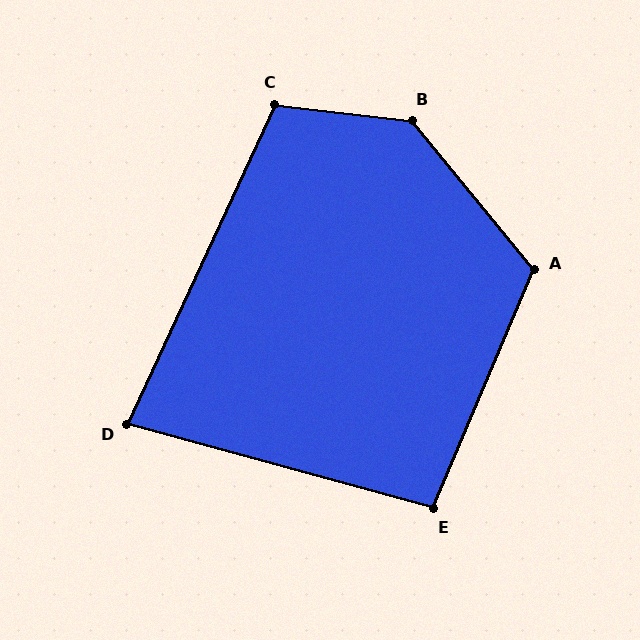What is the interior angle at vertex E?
Approximately 98 degrees (obtuse).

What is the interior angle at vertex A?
Approximately 118 degrees (obtuse).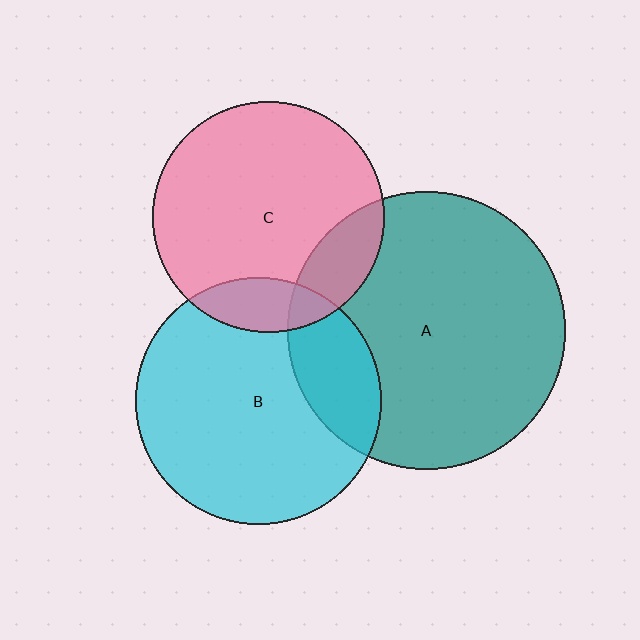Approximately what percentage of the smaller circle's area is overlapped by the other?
Approximately 15%.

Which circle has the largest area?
Circle A (teal).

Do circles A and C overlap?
Yes.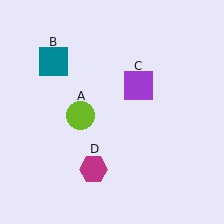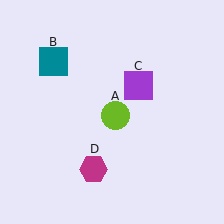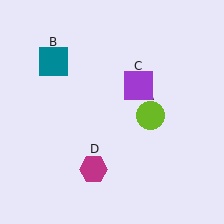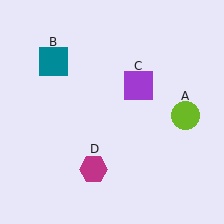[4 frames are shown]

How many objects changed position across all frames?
1 object changed position: lime circle (object A).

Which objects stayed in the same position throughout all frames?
Teal square (object B) and purple square (object C) and magenta hexagon (object D) remained stationary.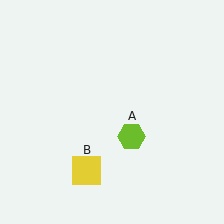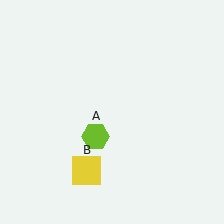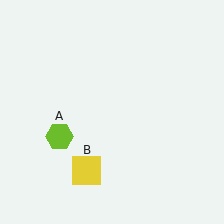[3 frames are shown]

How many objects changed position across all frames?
1 object changed position: lime hexagon (object A).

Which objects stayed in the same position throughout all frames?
Yellow square (object B) remained stationary.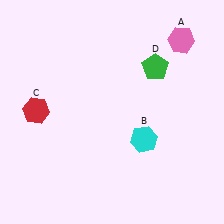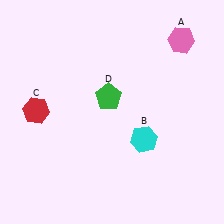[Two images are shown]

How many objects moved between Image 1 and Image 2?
1 object moved between the two images.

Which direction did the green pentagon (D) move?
The green pentagon (D) moved left.